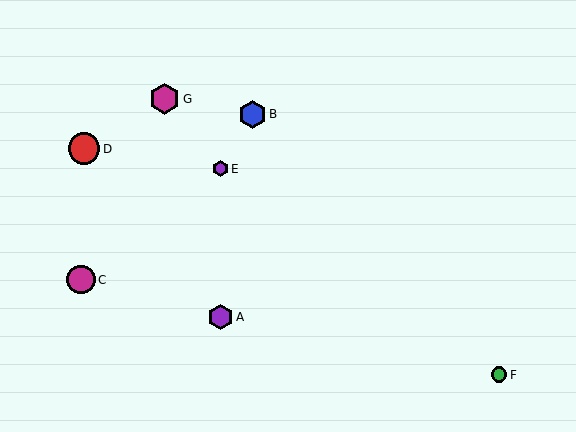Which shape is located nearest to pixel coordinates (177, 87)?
The magenta hexagon (labeled G) at (164, 99) is nearest to that location.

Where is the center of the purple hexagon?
The center of the purple hexagon is at (221, 317).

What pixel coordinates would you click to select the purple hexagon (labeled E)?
Click at (220, 169) to select the purple hexagon E.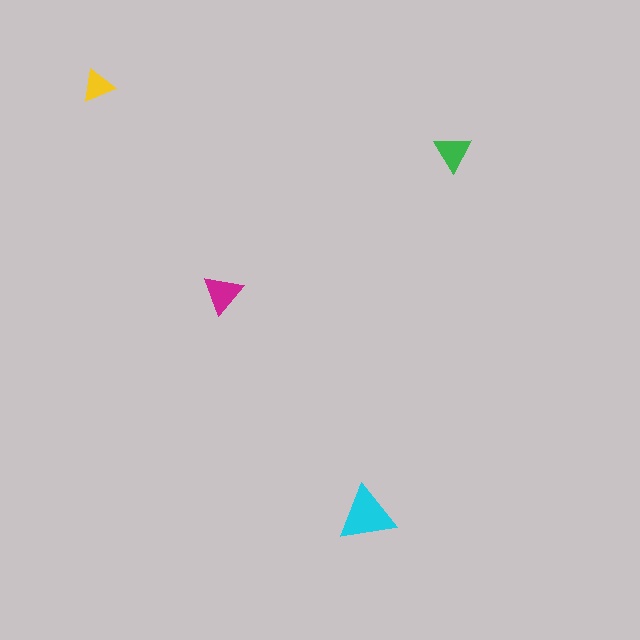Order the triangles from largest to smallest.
the cyan one, the magenta one, the green one, the yellow one.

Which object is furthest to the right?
The green triangle is rightmost.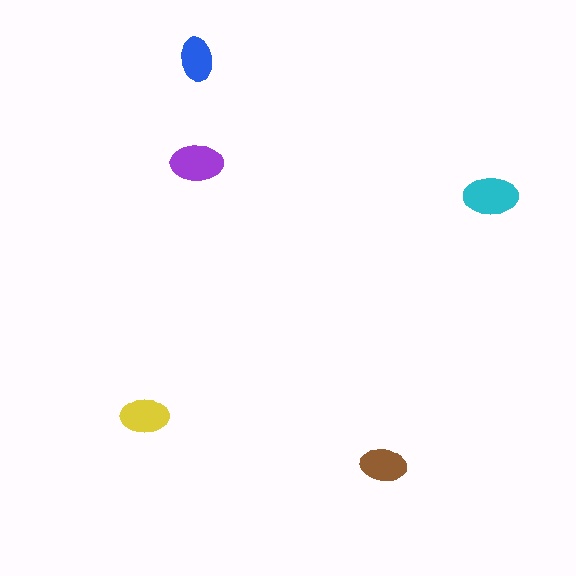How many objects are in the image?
There are 5 objects in the image.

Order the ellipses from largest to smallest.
the cyan one, the purple one, the yellow one, the brown one, the blue one.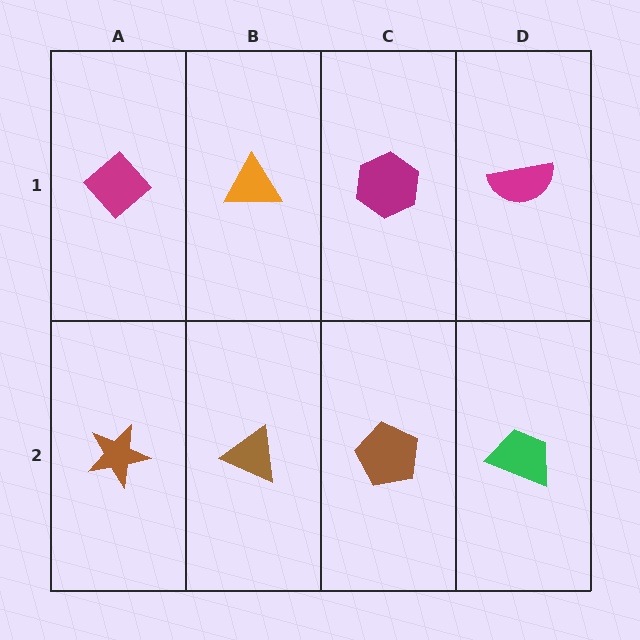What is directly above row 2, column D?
A magenta semicircle.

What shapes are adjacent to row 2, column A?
A magenta diamond (row 1, column A), a brown triangle (row 2, column B).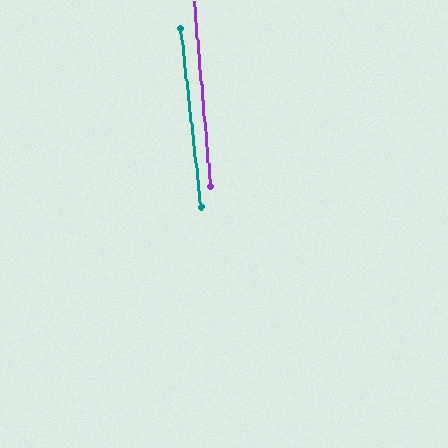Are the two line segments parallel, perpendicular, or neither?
Parallel — their directions differ by only 1.5°.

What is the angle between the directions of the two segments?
Approximately 2 degrees.